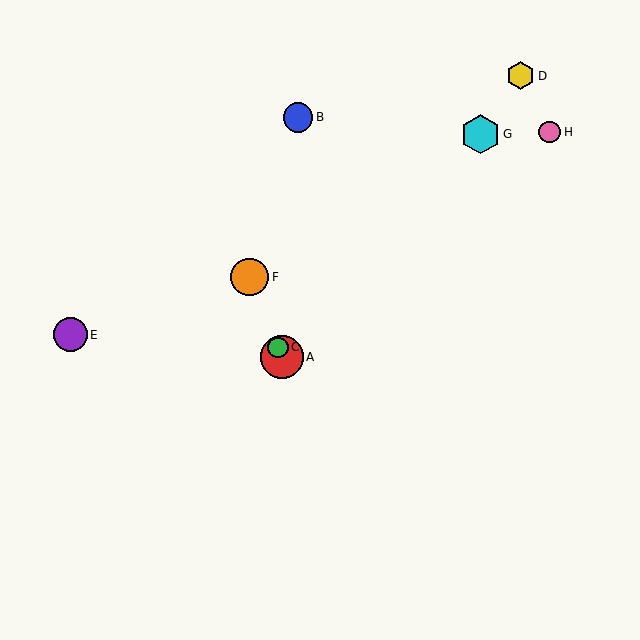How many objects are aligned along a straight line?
3 objects (A, C, F) are aligned along a straight line.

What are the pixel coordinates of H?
Object H is at (550, 132).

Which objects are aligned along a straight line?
Objects A, C, F are aligned along a straight line.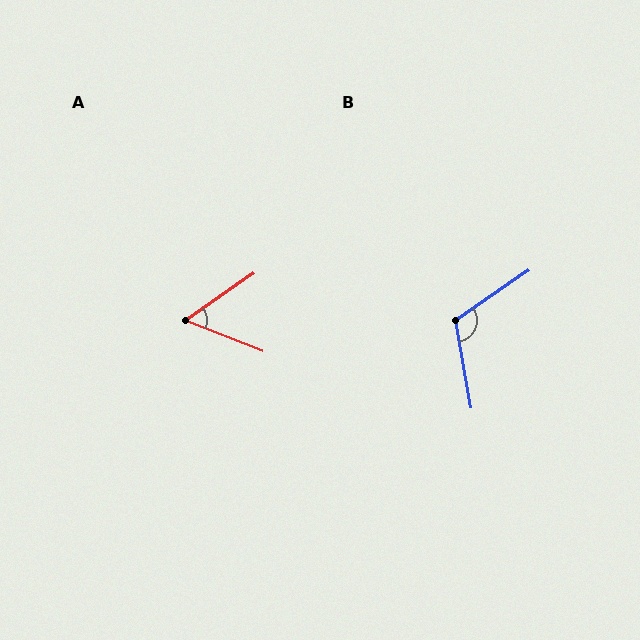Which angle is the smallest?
A, at approximately 57 degrees.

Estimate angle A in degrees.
Approximately 57 degrees.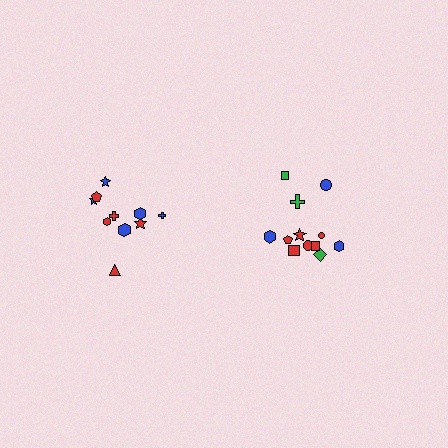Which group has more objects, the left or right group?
The right group.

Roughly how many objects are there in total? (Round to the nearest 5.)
Roughly 20 objects in total.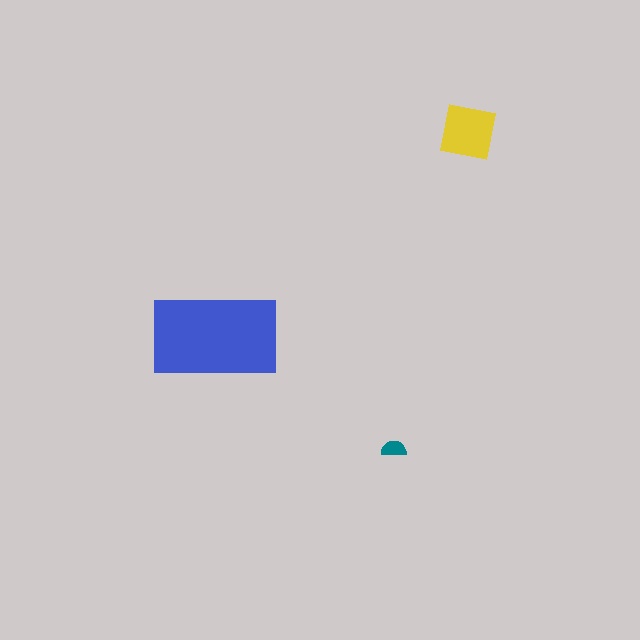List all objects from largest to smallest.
The blue rectangle, the yellow square, the teal semicircle.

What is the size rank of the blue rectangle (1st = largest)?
1st.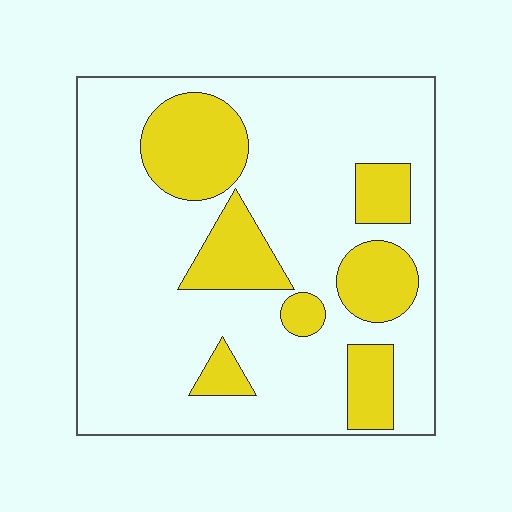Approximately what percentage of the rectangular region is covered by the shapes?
Approximately 25%.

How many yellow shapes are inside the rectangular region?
7.